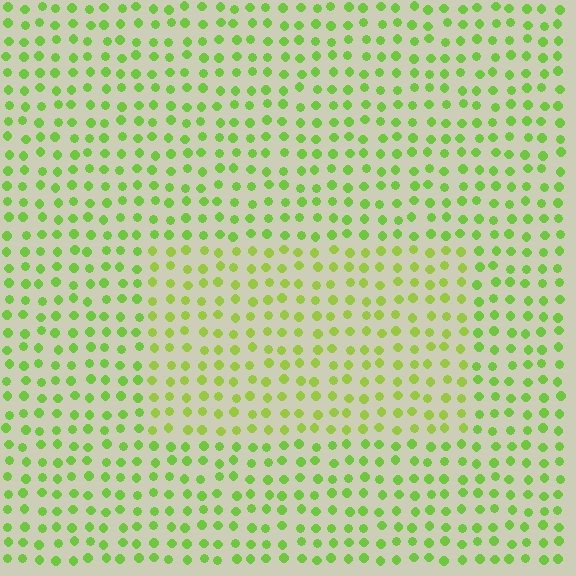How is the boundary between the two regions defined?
The boundary is defined purely by a slight shift in hue (about 18 degrees). Spacing, size, and orientation are identical on both sides.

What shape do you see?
I see a rectangle.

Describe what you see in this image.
The image is filled with small lime elements in a uniform arrangement. A rectangle-shaped region is visible where the elements are tinted to a slightly different hue, forming a subtle color boundary.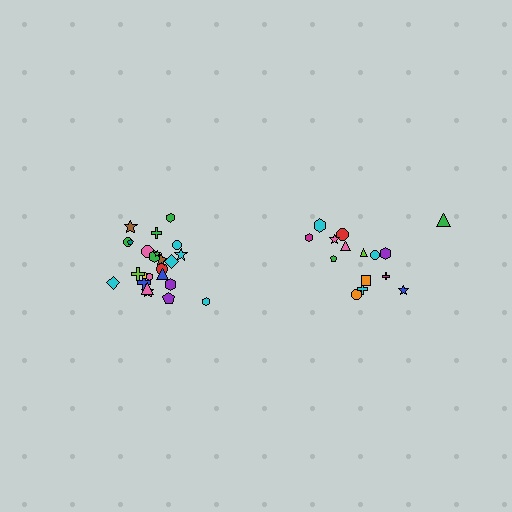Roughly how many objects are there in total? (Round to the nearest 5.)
Roughly 40 objects in total.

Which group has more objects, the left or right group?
The left group.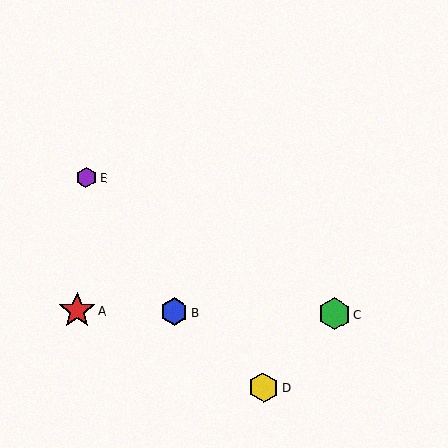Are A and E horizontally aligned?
No, A is at y≈311 and E is at y≈178.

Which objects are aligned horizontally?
Objects A, B, C are aligned horizontally.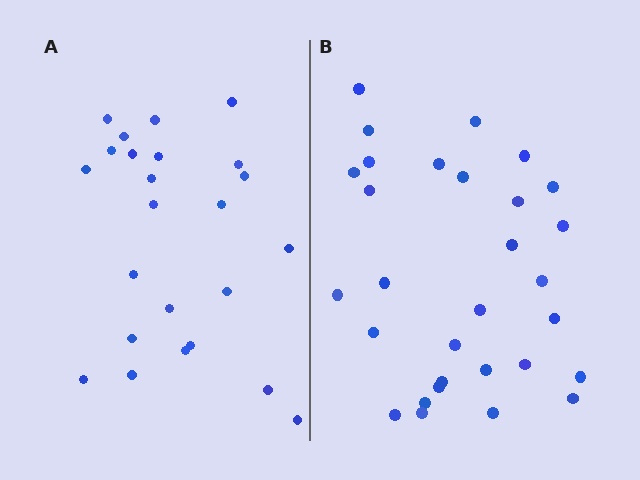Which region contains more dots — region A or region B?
Region B (the right region) has more dots.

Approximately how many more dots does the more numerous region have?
Region B has about 6 more dots than region A.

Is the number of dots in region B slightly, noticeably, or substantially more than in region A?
Region B has noticeably more, but not dramatically so. The ratio is roughly 1.2 to 1.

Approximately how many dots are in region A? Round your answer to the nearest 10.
About 20 dots. (The exact count is 24, which rounds to 20.)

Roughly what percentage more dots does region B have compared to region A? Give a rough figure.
About 25% more.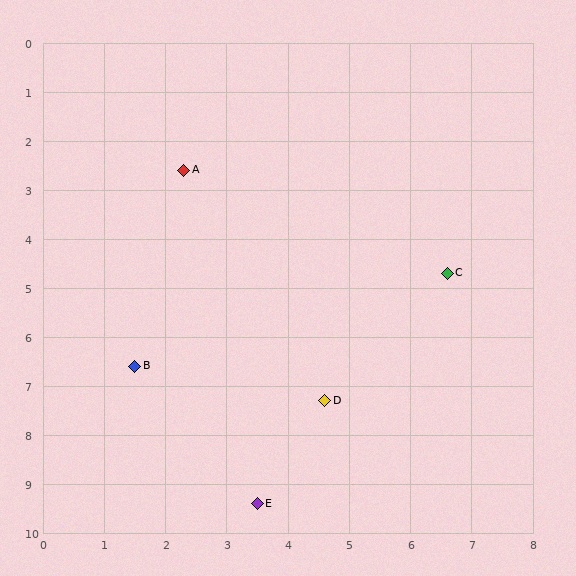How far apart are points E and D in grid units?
Points E and D are about 2.4 grid units apart.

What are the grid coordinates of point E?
Point E is at approximately (3.5, 9.4).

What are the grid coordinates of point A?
Point A is at approximately (2.3, 2.6).